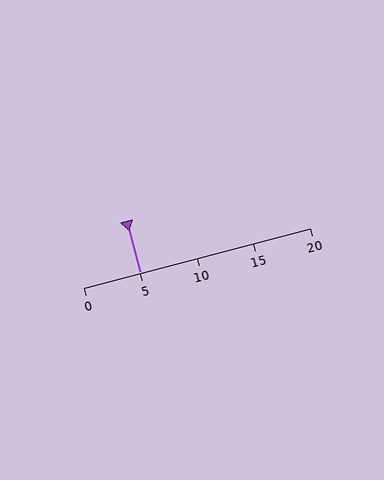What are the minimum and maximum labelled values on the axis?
The axis runs from 0 to 20.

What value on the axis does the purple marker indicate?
The marker indicates approximately 5.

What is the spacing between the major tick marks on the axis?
The major ticks are spaced 5 apart.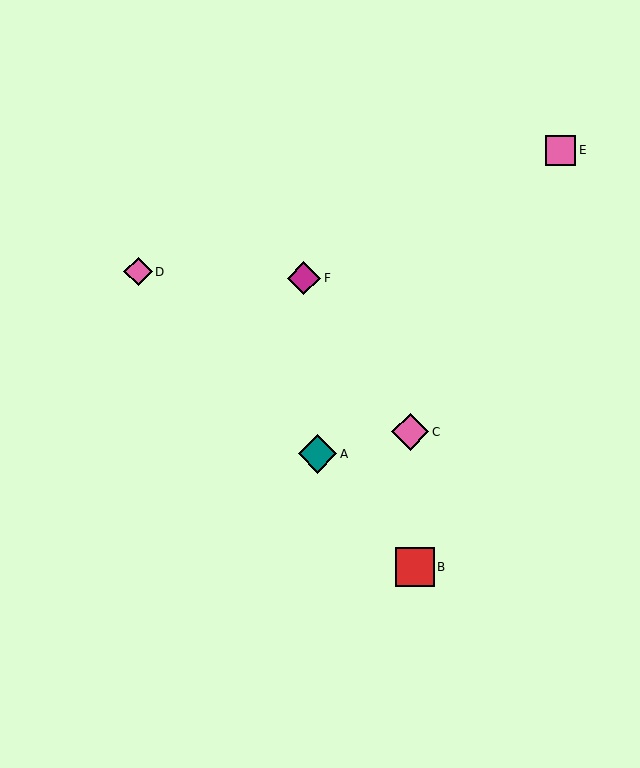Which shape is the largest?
The red square (labeled B) is the largest.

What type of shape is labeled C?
Shape C is a pink diamond.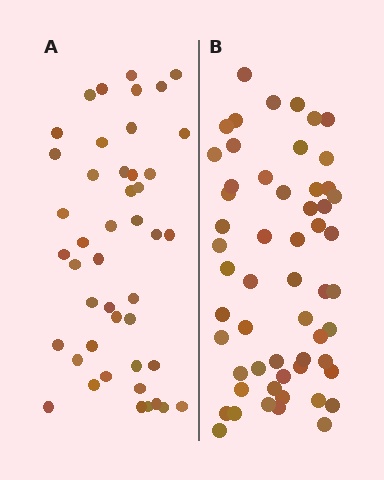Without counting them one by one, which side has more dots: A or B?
Region B (the right region) has more dots.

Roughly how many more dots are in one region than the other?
Region B has roughly 12 or so more dots than region A.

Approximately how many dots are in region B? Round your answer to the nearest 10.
About 60 dots. (The exact count is 56, which rounds to 60.)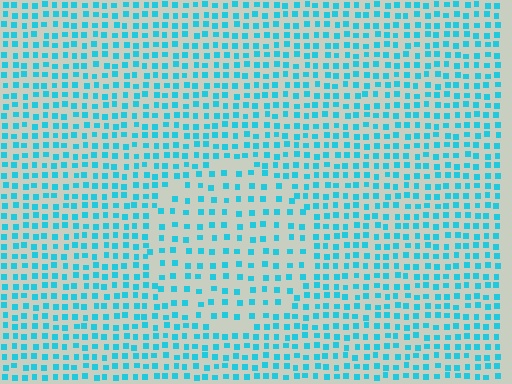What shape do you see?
I see a circle.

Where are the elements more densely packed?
The elements are more densely packed outside the circle boundary.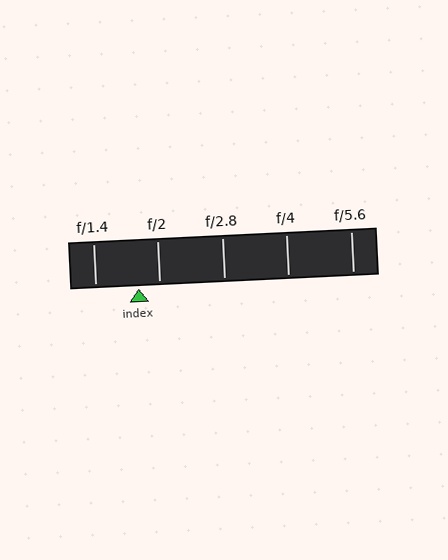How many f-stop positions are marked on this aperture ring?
There are 5 f-stop positions marked.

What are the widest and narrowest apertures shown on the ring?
The widest aperture shown is f/1.4 and the narrowest is f/5.6.